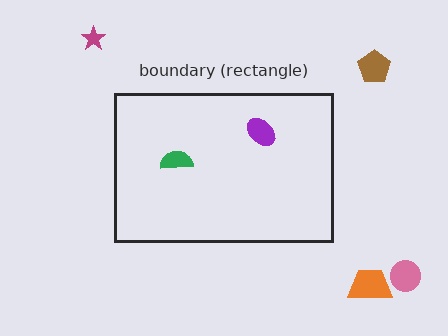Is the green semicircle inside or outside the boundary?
Inside.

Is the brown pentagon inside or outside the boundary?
Outside.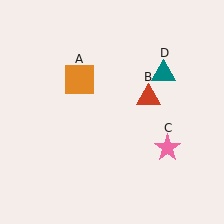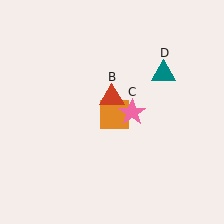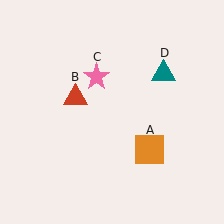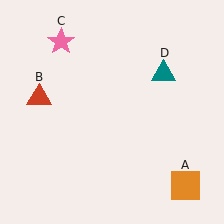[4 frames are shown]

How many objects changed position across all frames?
3 objects changed position: orange square (object A), red triangle (object B), pink star (object C).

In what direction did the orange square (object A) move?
The orange square (object A) moved down and to the right.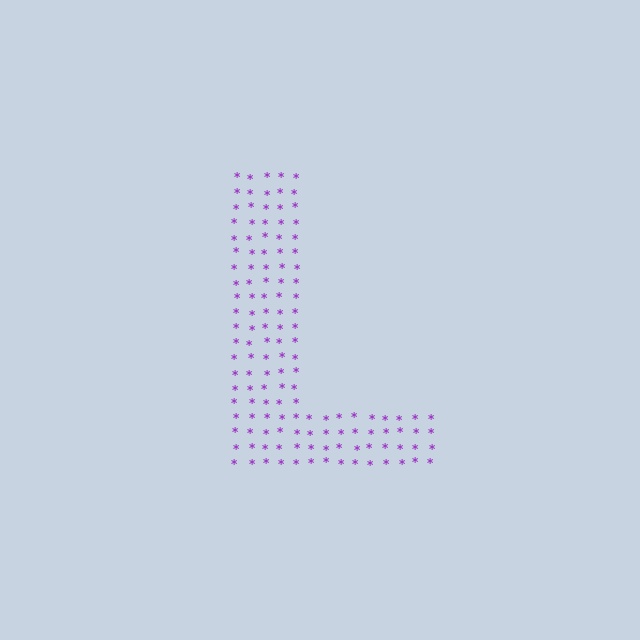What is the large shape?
The large shape is the letter L.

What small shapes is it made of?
It is made of small asterisks.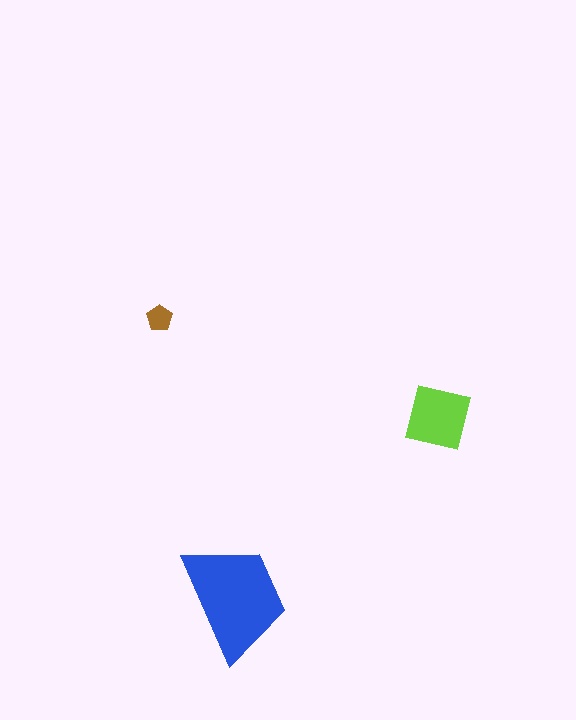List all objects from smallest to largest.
The brown pentagon, the lime square, the blue trapezoid.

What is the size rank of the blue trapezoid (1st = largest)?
1st.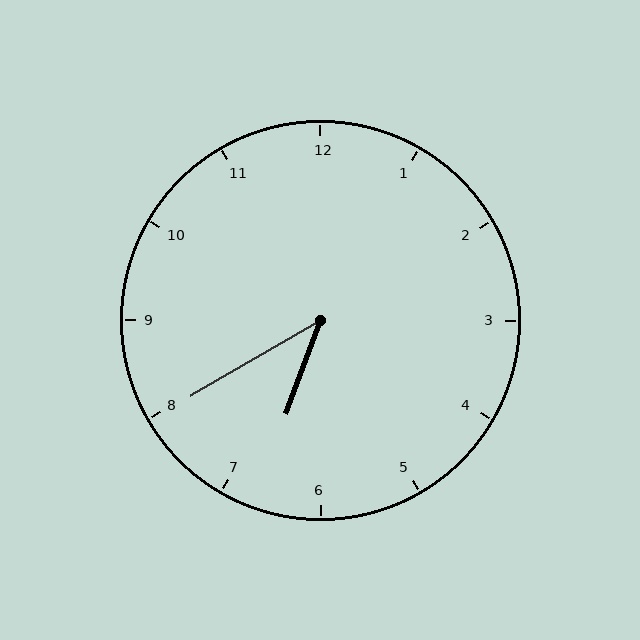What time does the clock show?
6:40.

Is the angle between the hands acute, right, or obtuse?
It is acute.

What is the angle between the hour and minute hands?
Approximately 40 degrees.